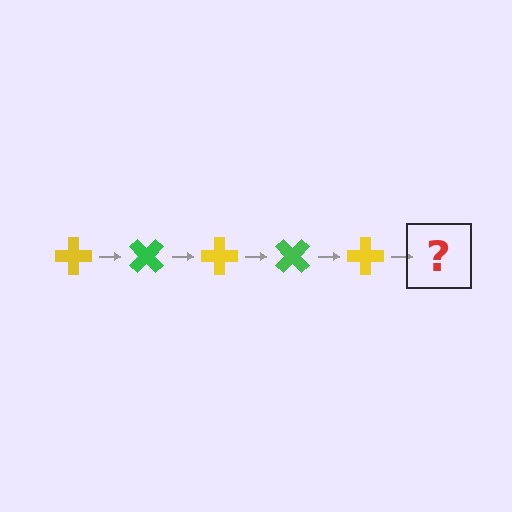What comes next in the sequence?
The next element should be a green cross, rotated 225 degrees from the start.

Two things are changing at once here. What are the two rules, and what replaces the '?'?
The two rules are that it rotates 45 degrees each step and the color cycles through yellow and green. The '?' should be a green cross, rotated 225 degrees from the start.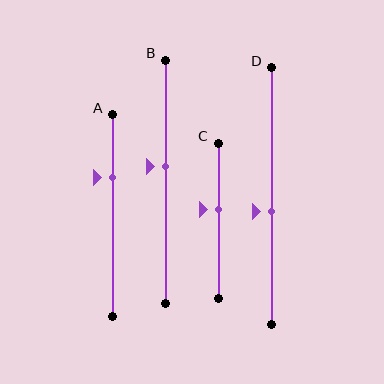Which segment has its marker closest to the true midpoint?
Segment D has its marker closest to the true midpoint.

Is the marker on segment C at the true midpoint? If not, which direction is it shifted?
No, the marker on segment C is shifted upward by about 7% of the segment length.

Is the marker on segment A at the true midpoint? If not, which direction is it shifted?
No, the marker on segment A is shifted upward by about 19% of the segment length.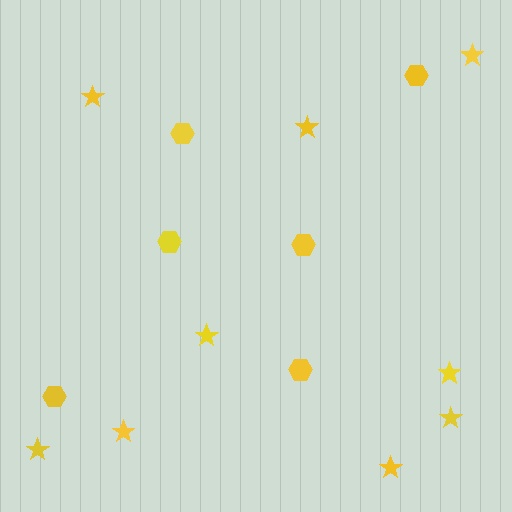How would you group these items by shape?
There are 2 groups: one group of hexagons (6) and one group of stars (9).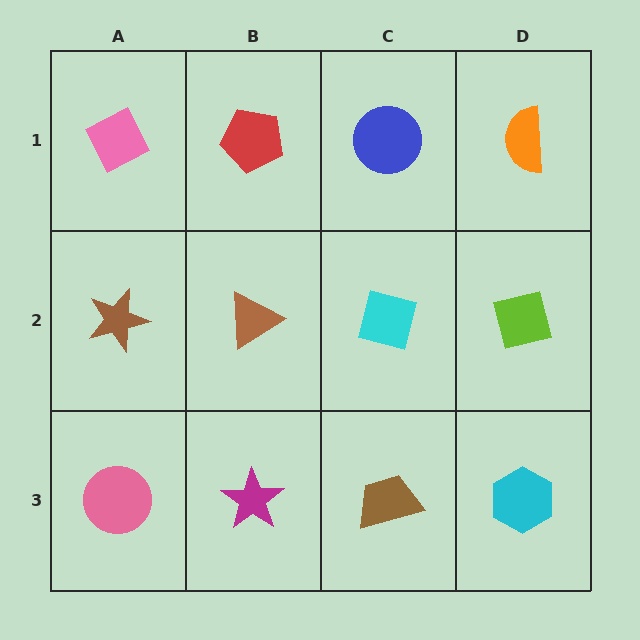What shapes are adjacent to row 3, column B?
A brown triangle (row 2, column B), a pink circle (row 3, column A), a brown trapezoid (row 3, column C).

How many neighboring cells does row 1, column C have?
3.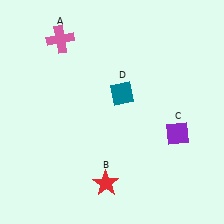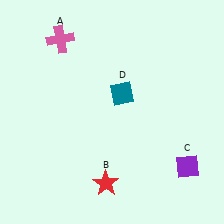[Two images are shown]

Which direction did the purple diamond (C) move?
The purple diamond (C) moved down.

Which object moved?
The purple diamond (C) moved down.